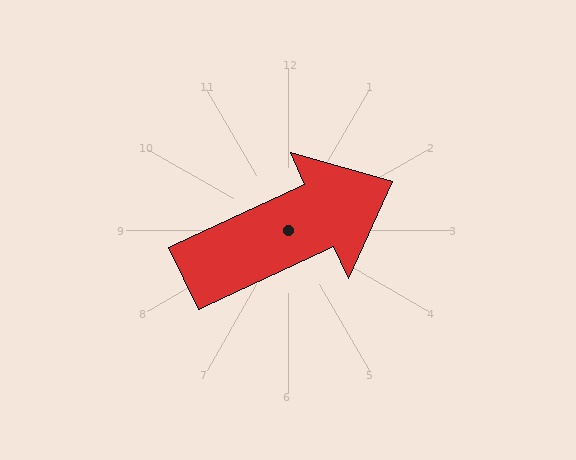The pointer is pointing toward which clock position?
Roughly 2 o'clock.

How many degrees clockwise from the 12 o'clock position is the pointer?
Approximately 65 degrees.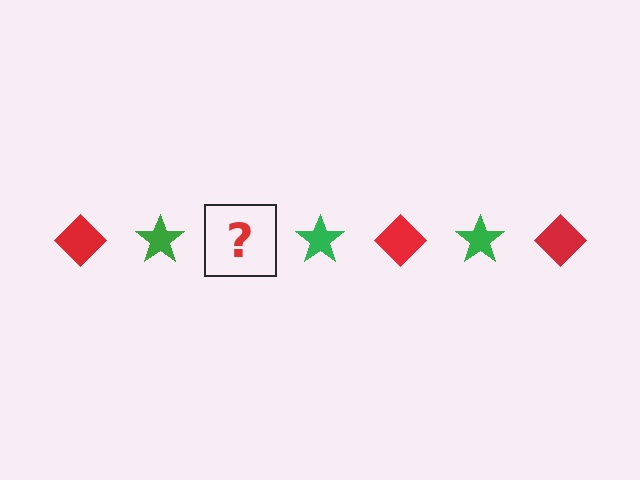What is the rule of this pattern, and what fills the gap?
The rule is that the pattern alternates between red diamond and green star. The gap should be filled with a red diamond.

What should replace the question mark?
The question mark should be replaced with a red diamond.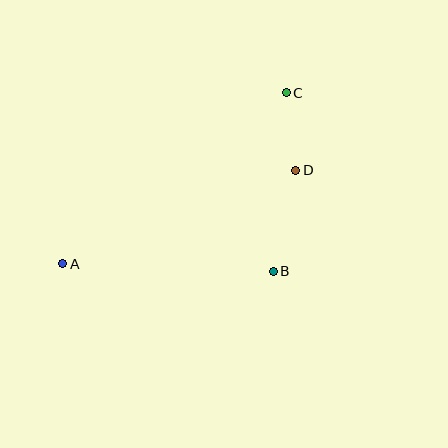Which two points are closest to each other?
Points C and D are closest to each other.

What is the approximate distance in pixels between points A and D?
The distance between A and D is approximately 251 pixels.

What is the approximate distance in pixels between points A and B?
The distance between A and B is approximately 211 pixels.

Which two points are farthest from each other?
Points A and C are farthest from each other.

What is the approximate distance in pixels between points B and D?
The distance between B and D is approximately 103 pixels.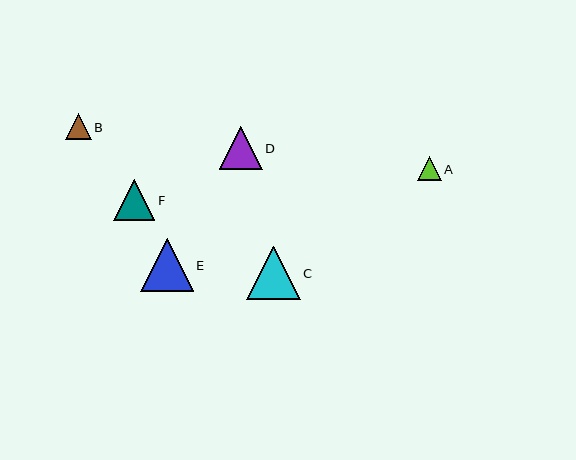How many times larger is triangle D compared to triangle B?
Triangle D is approximately 1.7 times the size of triangle B.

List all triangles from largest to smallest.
From largest to smallest: C, E, D, F, B, A.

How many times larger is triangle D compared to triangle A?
Triangle D is approximately 1.8 times the size of triangle A.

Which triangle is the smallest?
Triangle A is the smallest with a size of approximately 24 pixels.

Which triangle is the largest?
Triangle C is the largest with a size of approximately 53 pixels.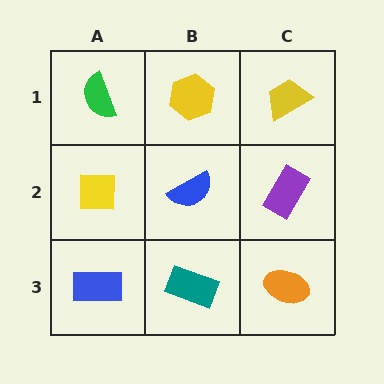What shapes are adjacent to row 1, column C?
A purple rectangle (row 2, column C), a yellow hexagon (row 1, column B).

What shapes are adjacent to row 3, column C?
A purple rectangle (row 2, column C), a teal rectangle (row 3, column B).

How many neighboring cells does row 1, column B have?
3.